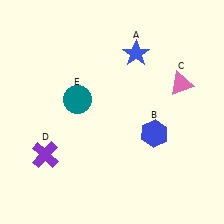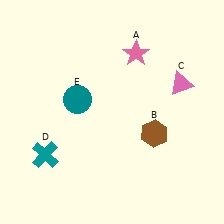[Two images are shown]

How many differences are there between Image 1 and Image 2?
There are 3 differences between the two images.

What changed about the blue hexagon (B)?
In Image 1, B is blue. In Image 2, it changed to brown.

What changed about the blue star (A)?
In Image 1, A is blue. In Image 2, it changed to pink.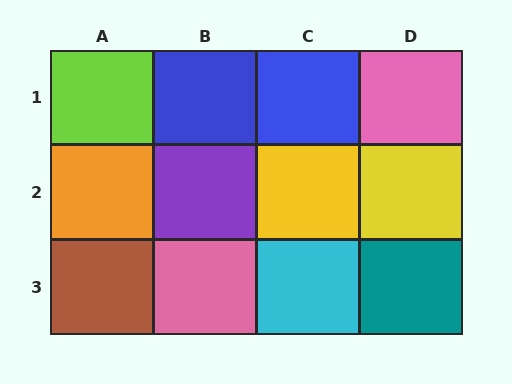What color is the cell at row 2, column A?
Orange.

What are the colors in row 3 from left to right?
Brown, pink, cyan, teal.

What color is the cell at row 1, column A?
Lime.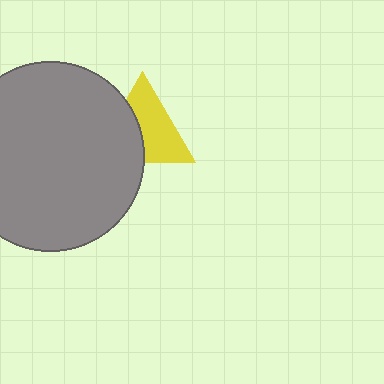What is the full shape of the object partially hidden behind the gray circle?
The partially hidden object is a yellow triangle.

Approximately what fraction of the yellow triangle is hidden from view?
Roughly 41% of the yellow triangle is hidden behind the gray circle.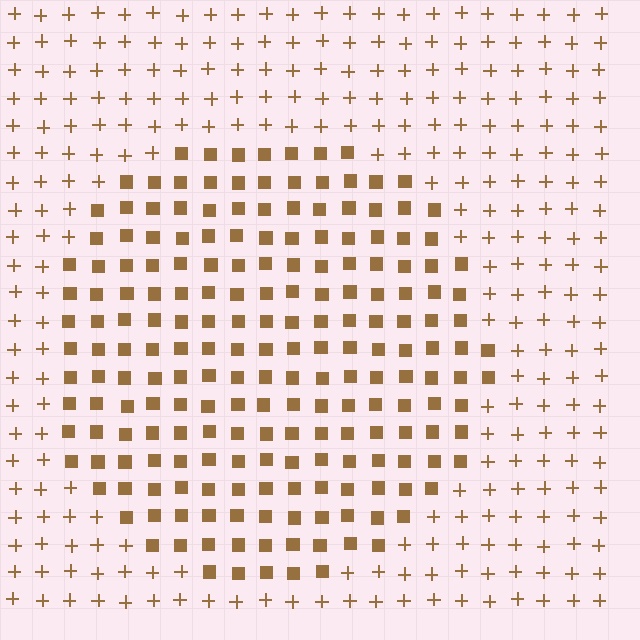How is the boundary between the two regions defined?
The boundary is defined by a change in element shape: squares inside vs. plus signs outside. All elements share the same color and spacing.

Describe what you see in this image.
The image is filled with small brown elements arranged in a uniform grid. A circle-shaped region contains squares, while the surrounding area contains plus signs. The boundary is defined purely by the change in element shape.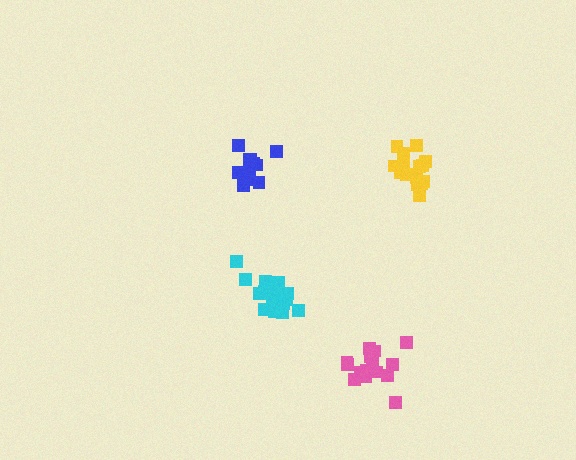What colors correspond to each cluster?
The clusters are colored: cyan, blue, pink, yellow.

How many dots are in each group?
Group 1: 17 dots, Group 2: 13 dots, Group 3: 16 dots, Group 4: 16 dots (62 total).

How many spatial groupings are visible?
There are 4 spatial groupings.